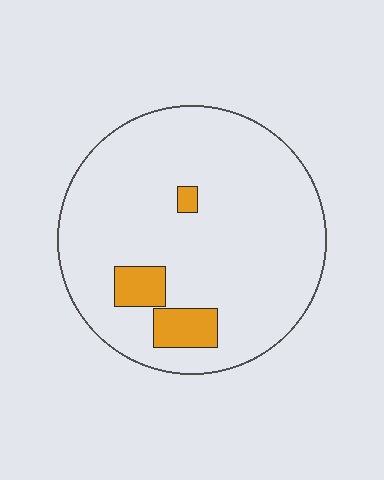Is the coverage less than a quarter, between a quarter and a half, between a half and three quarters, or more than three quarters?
Less than a quarter.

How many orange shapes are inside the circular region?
3.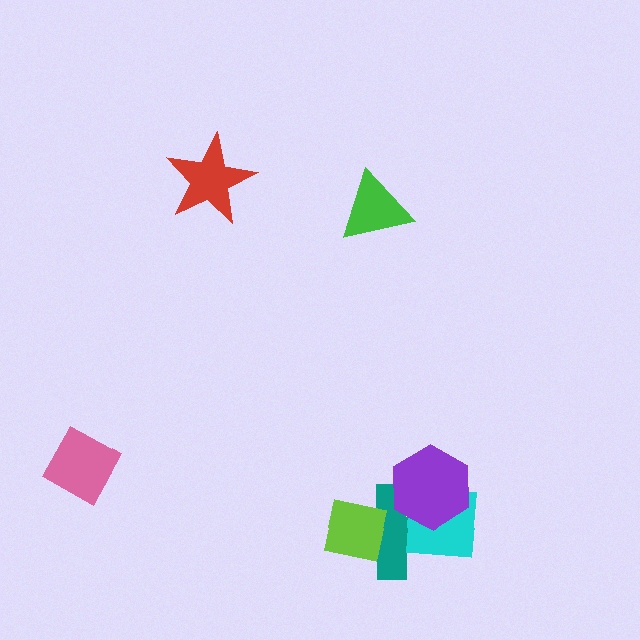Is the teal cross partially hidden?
Yes, it is partially covered by another shape.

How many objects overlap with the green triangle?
0 objects overlap with the green triangle.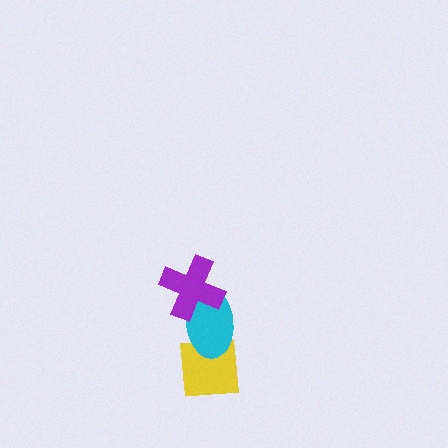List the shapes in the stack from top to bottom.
From top to bottom: the purple cross, the cyan ellipse, the yellow square.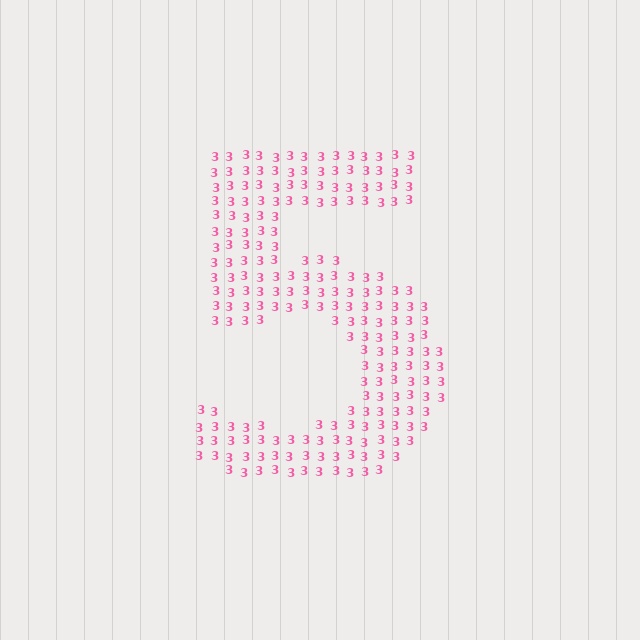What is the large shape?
The large shape is the digit 5.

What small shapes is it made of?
It is made of small digit 3's.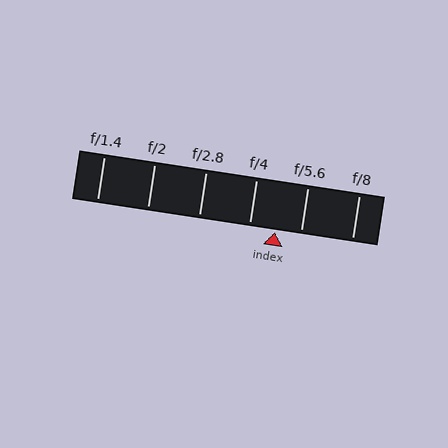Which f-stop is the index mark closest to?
The index mark is closest to f/4.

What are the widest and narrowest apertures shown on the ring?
The widest aperture shown is f/1.4 and the narrowest is f/8.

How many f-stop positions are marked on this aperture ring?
There are 6 f-stop positions marked.